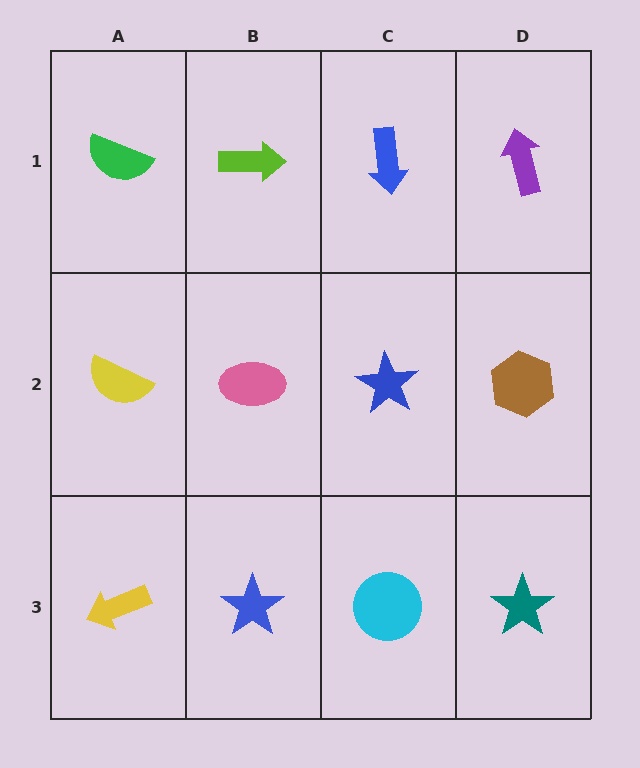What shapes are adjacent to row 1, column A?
A yellow semicircle (row 2, column A), a lime arrow (row 1, column B).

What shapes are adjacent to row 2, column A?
A green semicircle (row 1, column A), a yellow arrow (row 3, column A), a pink ellipse (row 2, column B).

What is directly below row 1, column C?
A blue star.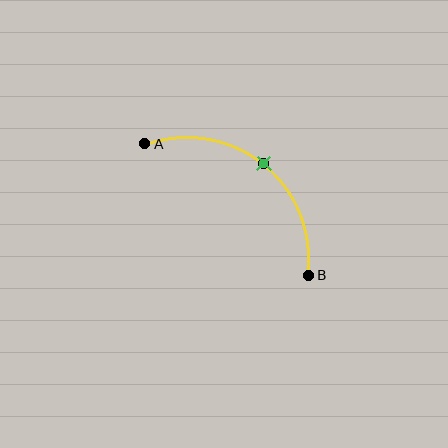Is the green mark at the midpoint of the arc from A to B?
Yes. The green mark lies on the arc at equal arc-length from both A and B — it is the arc midpoint.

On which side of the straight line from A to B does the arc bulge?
The arc bulges above and to the right of the straight line connecting A and B.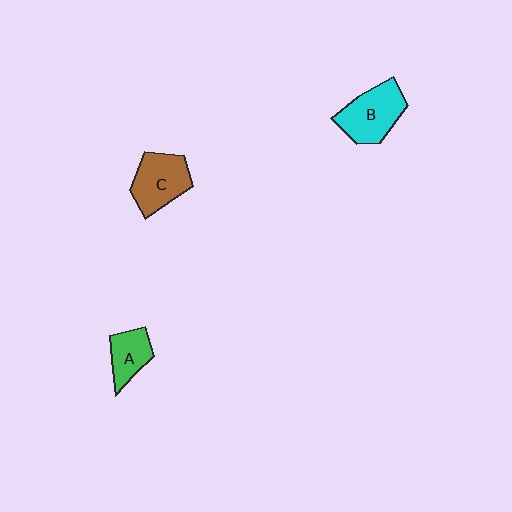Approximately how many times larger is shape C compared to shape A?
Approximately 1.5 times.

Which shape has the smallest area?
Shape A (green).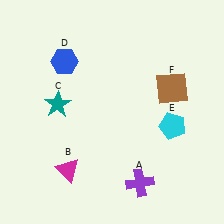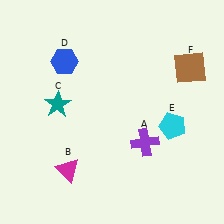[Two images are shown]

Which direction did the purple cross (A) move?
The purple cross (A) moved up.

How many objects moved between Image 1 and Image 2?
2 objects moved between the two images.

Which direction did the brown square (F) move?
The brown square (F) moved up.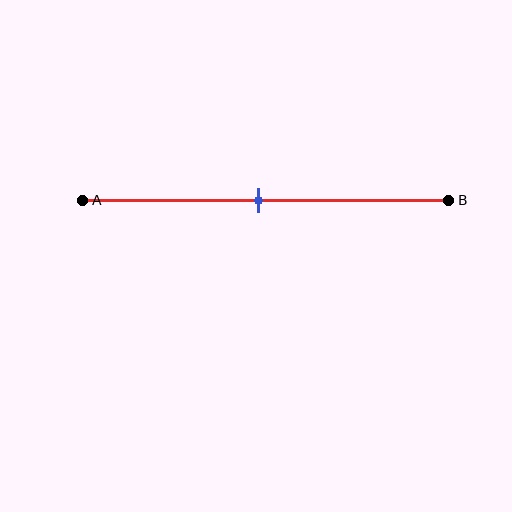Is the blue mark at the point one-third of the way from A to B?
No, the mark is at about 50% from A, not at the 33% one-third point.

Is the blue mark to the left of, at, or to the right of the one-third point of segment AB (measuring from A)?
The blue mark is to the right of the one-third point of segment AB.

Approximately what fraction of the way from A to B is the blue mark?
The blue mark is approximately 50% of the way from A to B.